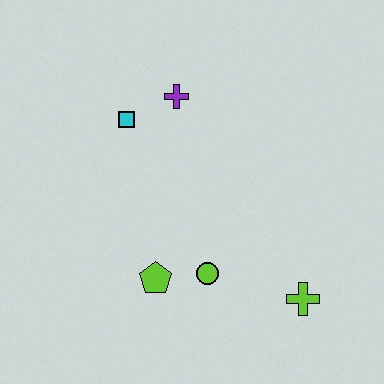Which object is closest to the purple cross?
The cyan square is closest to the purple cross.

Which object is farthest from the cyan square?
The lime cross is farthest from the cyan square.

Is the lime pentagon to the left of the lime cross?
Yes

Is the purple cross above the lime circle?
Yes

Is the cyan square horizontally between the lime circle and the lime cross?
No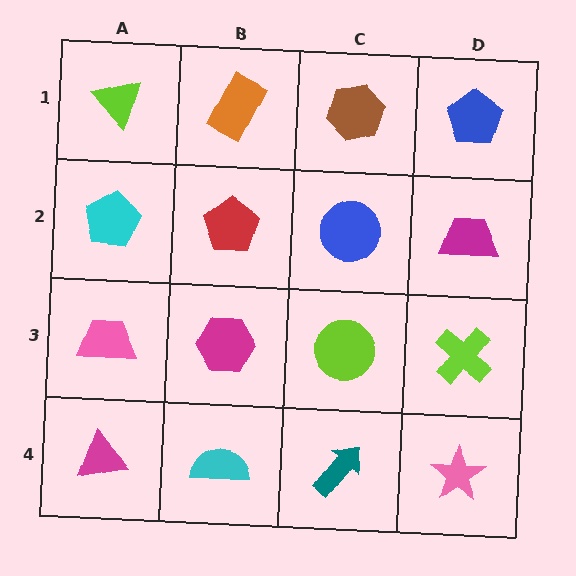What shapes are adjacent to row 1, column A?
A cyan pentagon (row 2, column A), an orange rectangle (row 1, column B).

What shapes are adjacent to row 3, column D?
A magenta trapezoid (row 2, column D), a pink star (row 4, column D), a lime circle (row 3, column C).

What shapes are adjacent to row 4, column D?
A lime cross (row 3, column D), a teal arrow (row 4, column C).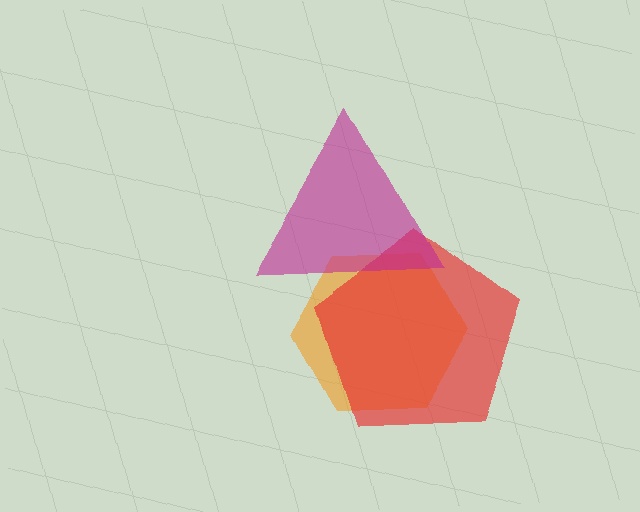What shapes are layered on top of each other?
The layered shapes are: an orange hexagon, a red pentagon, a magenta triangle.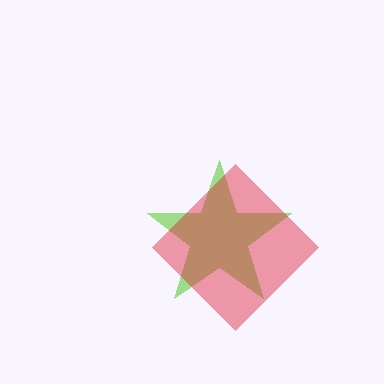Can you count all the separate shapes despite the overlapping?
Yes, there are 2 separate shapes.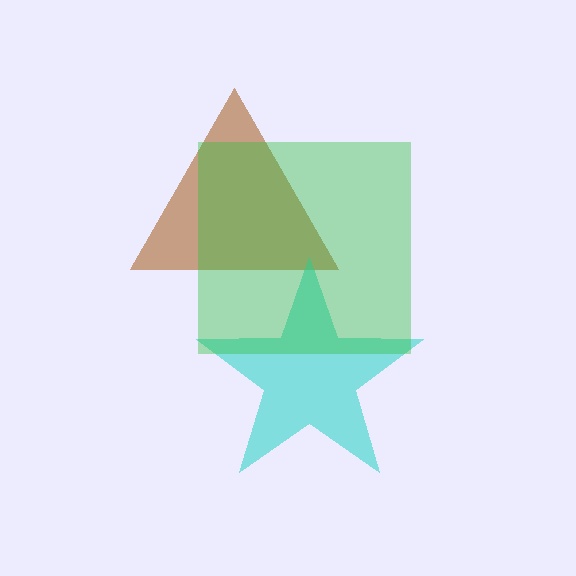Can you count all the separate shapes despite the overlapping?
Yes, there are 3 separate shapes.